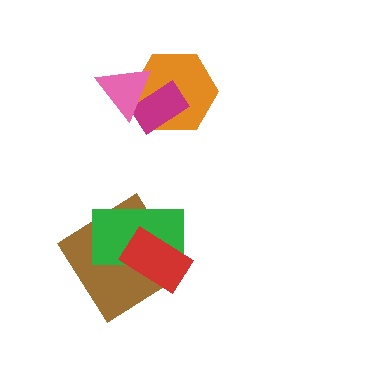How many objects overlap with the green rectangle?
2 objects overlap with the green rectangle.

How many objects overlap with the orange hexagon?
2 objects overlap with the orange hexagon.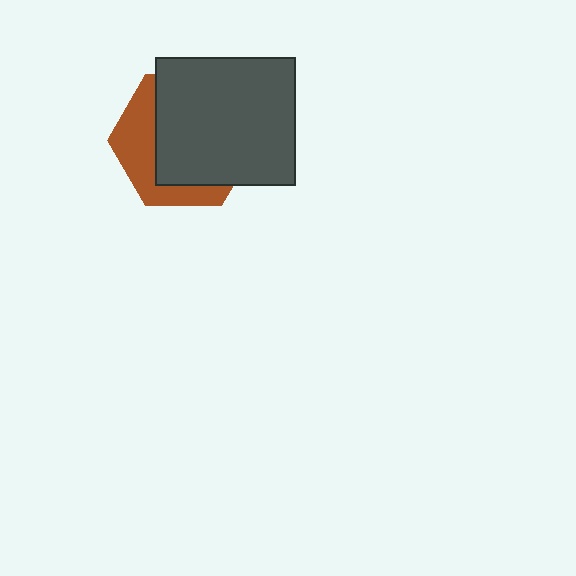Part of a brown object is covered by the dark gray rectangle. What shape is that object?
It is a hexagon.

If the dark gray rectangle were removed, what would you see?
You would see the complete brown hexagon.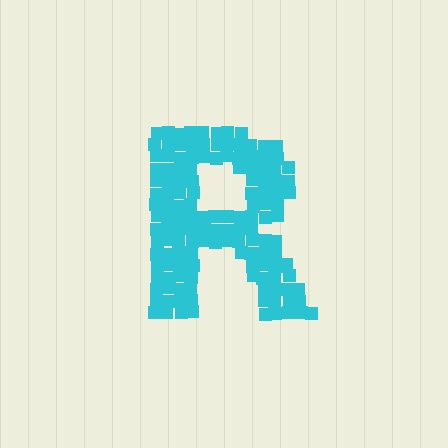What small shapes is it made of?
It is made of small squares.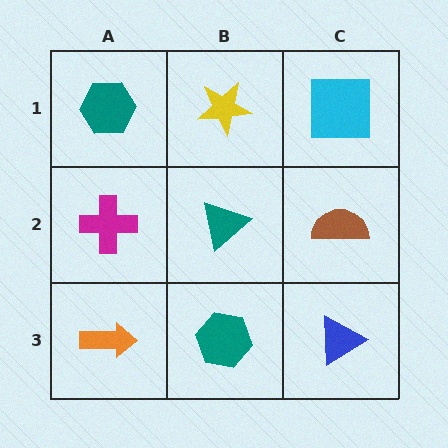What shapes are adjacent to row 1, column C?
A brown semicircle (row 2, column C), a yellow star (row 1, column B).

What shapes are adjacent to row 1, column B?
A teal triangle (row 2, column B), a teal hexagon (row 1, column A), a cyan square (row 1, column C).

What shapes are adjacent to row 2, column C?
A cyan square (row 1, column C), a blue triangle (row 3, column C), a teal triangle (row 2, column B).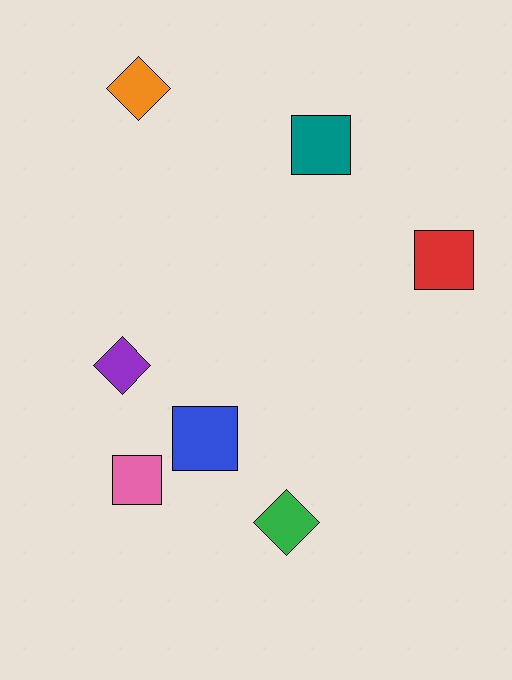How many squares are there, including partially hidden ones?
There are 4 squares.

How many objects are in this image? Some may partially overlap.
There are 7 objects.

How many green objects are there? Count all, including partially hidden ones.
There is 1 green object.